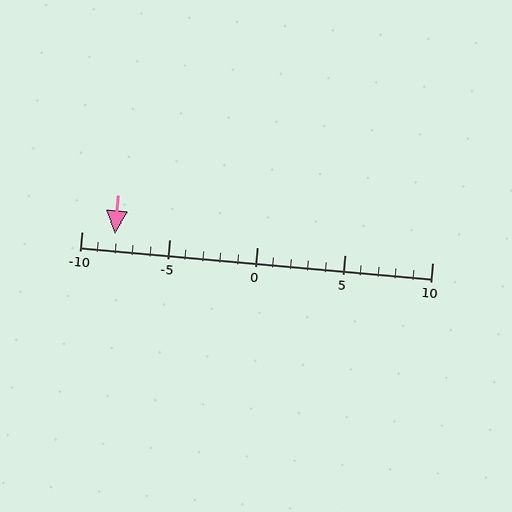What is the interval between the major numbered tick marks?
The major tick marks are spaced 5 units apart.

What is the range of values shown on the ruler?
The ruler shows values from -10 to 10.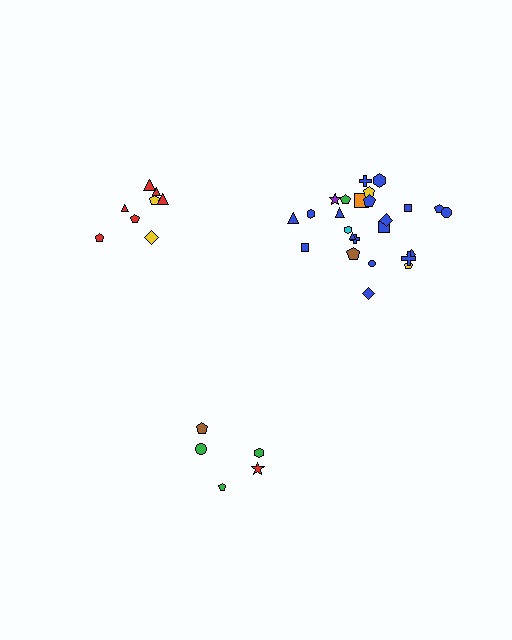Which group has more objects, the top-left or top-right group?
The top-right group.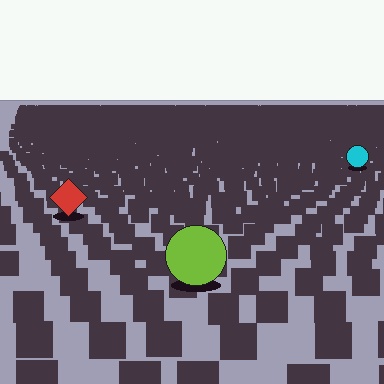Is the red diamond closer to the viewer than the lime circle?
No. The lime circle is closer — you can tell from the texture gradient: the ground texture is coarser near it.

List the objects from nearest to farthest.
From nearest to farthest: the lime circle, the red diamond, the cyan circle.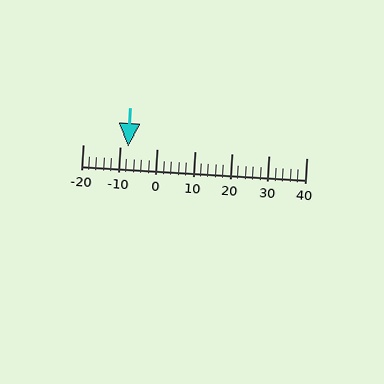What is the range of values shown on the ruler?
The ruler shows values from -20 to 40.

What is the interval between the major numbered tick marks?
The major tick marks are spaced 10 units apart.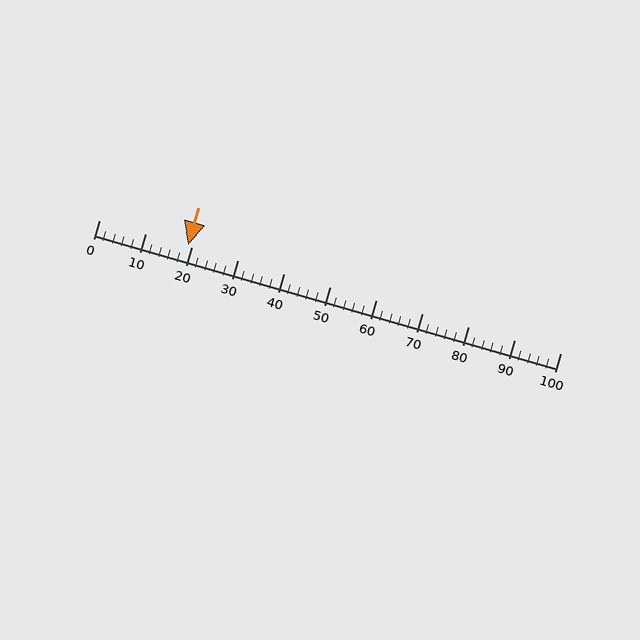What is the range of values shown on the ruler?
The ruler shows values from 0 to 100.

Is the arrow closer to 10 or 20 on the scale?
The arrow is closer to 20.